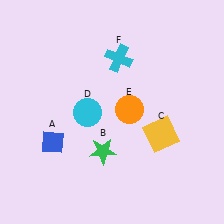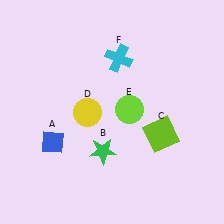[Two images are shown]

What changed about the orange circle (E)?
In Image 1, E is orange. In Image 2, it changed to lime.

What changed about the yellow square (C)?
In Image 1, C is yellow. In Image 2, it changed to lime.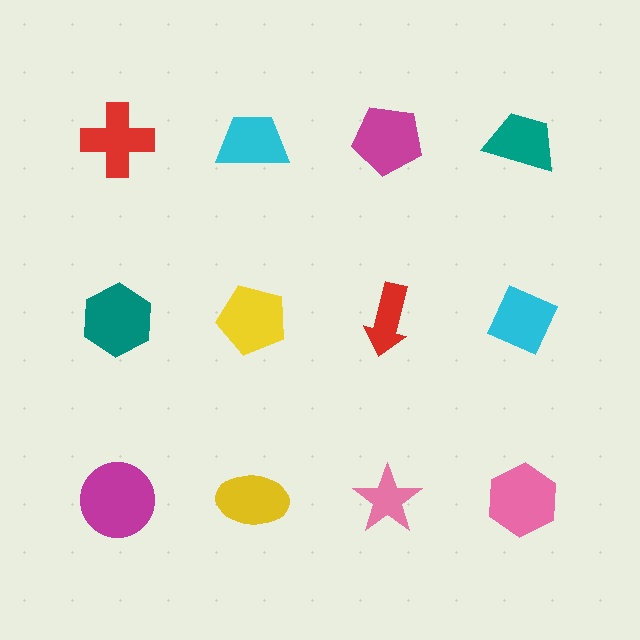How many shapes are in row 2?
4 shapes.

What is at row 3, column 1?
A magenta circle.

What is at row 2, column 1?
A teal hexagon.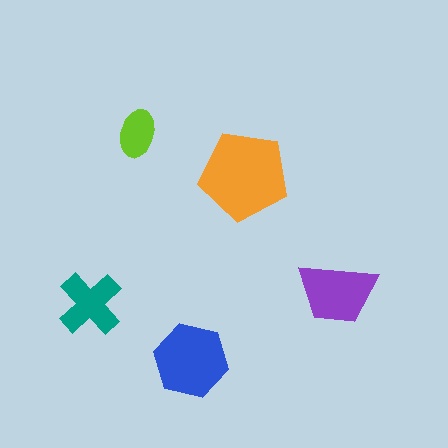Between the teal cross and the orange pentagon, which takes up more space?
The orange pentagon.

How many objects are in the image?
There are 5 objects in the image.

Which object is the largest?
The orange pentagon.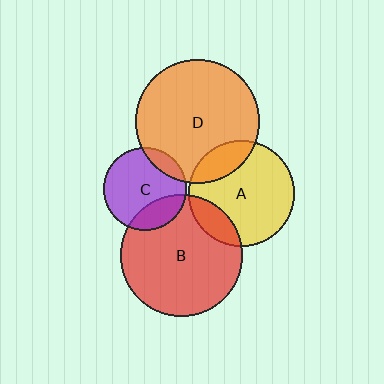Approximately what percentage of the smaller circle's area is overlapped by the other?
Approximately 20%.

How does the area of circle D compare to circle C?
Approximately 2.3 times.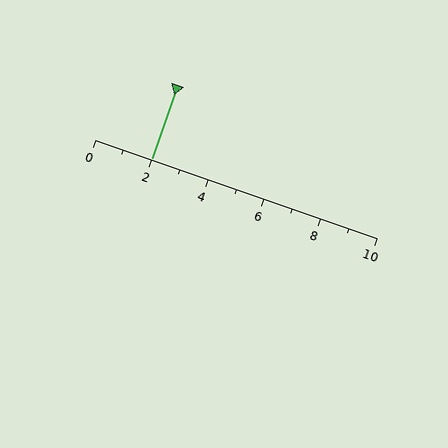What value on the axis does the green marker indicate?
The marker indicates approximately 2.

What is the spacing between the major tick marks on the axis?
The major ticks are spaced 2 apart.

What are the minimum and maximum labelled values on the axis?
The axis runs from 0 to 10.